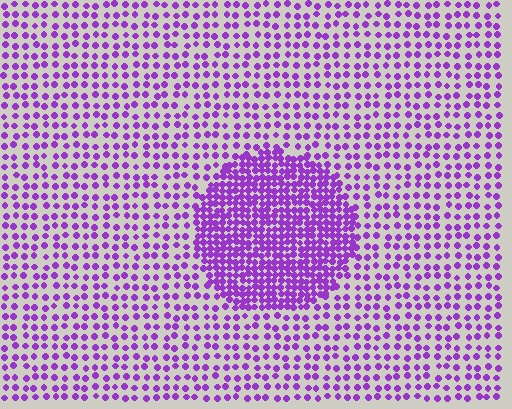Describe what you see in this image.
The image contains small purple elements arranged at two different densities. A circle-shaped region is visible where the elements are more densely packed than the surrounding area.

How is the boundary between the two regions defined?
The boundary is defined by a change in element density (approximately 2.4x ratio). All elements are the same color, size, and shape.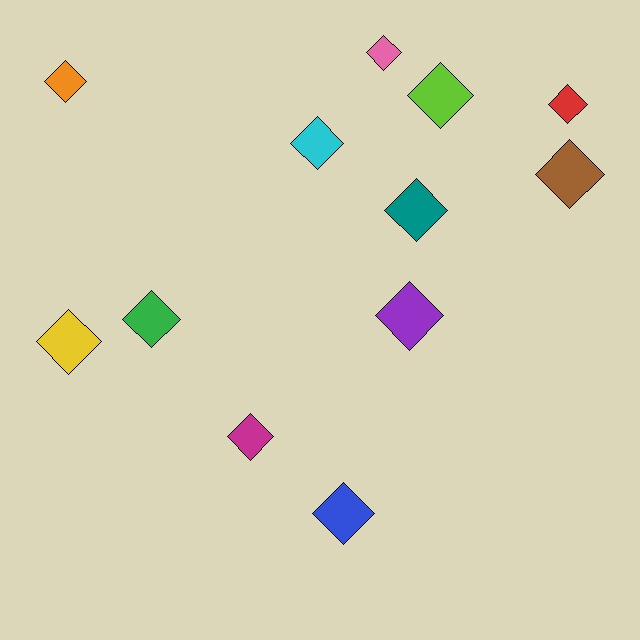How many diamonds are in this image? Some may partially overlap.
There are 12 diamonds.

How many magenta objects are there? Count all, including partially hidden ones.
There is 1 magenta object.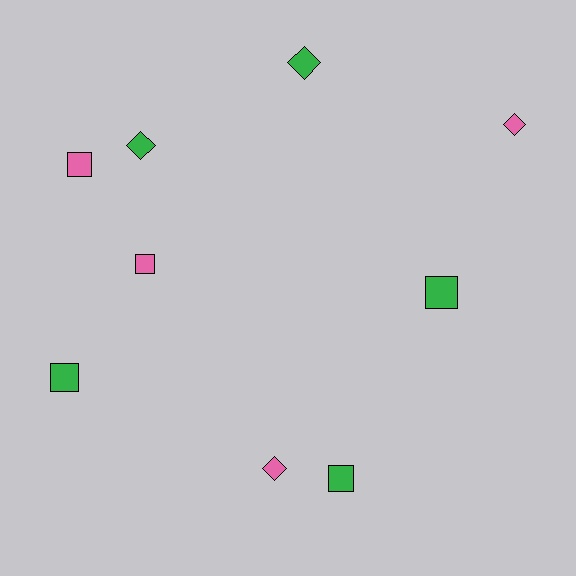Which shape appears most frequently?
Square, with 5 objects.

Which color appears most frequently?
Green, with 5 objects.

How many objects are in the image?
There are 9 objects.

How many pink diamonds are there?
There are 2 pink diamonds.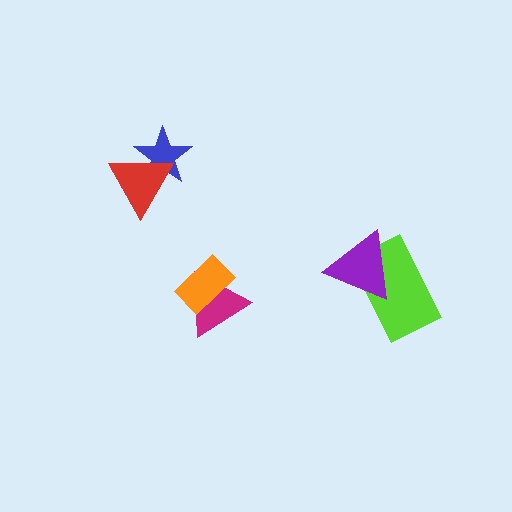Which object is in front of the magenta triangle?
The orange rectangle is in front of the magenta triangle.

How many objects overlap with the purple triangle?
1 object overlaps with the purple triangle.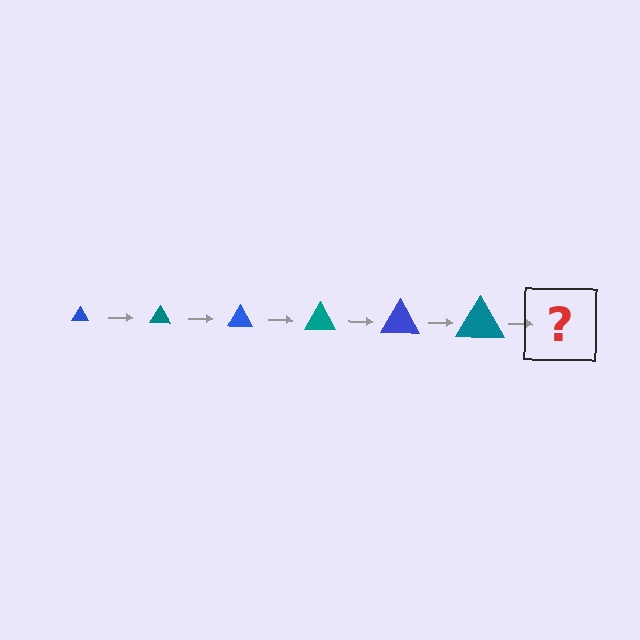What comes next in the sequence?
The next element should be a blue triangle, larger than the previous one.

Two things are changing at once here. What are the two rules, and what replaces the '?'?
The two rules are that the triangle grows larger each step and the color cycles through blue and teal. The '?' should be a blue triangle, larger than the previous one.